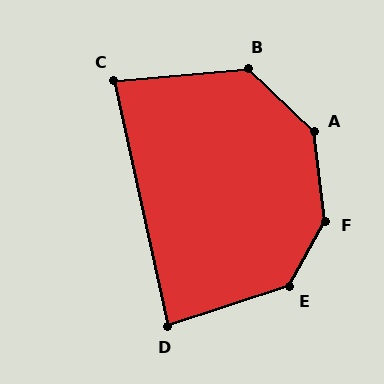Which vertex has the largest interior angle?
F, at approximately 145 degrees.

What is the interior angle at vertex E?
Approximately 136 degrees (obtuse).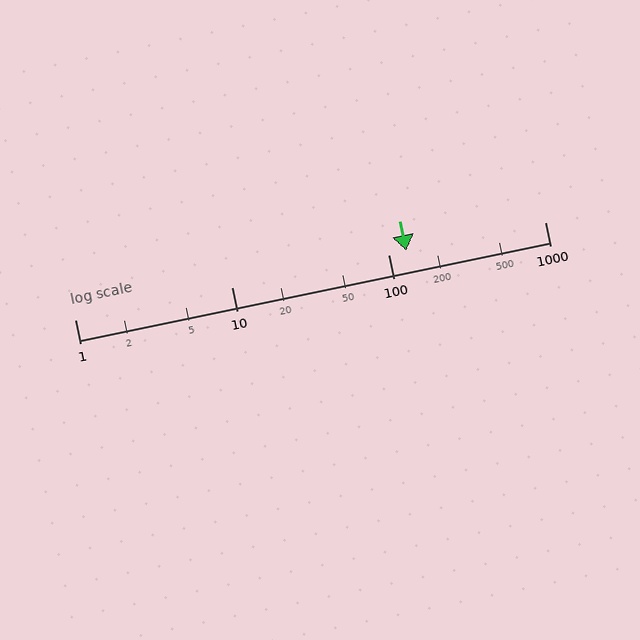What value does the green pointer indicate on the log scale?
The pointer indicates approximately 130.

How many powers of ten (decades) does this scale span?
The scale spans 3 decades, from 1 to 1000.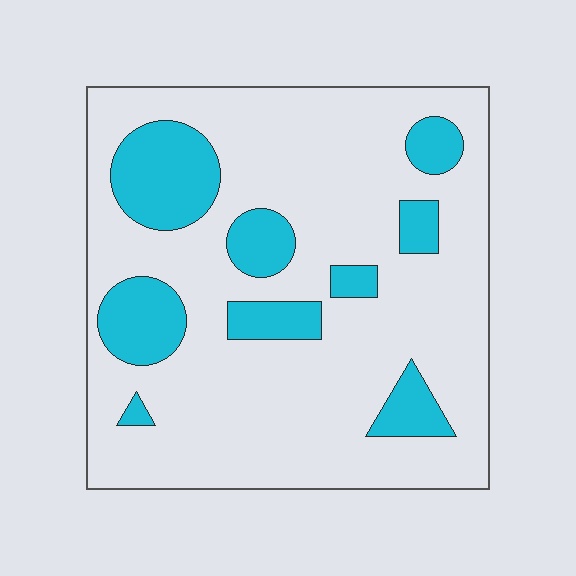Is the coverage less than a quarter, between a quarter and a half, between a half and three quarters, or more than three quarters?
Less than a quarter.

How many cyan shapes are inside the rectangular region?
9.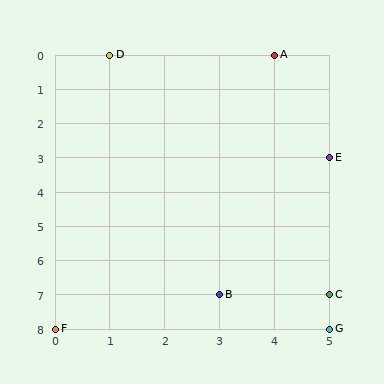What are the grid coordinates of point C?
Point C is at grid coordinates (5, 7).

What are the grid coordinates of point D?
Point D is at grid coordinates (1, 0).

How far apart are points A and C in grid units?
Points A and C are 1 column and 7 rows apart (about 7.1 grid units diagonally).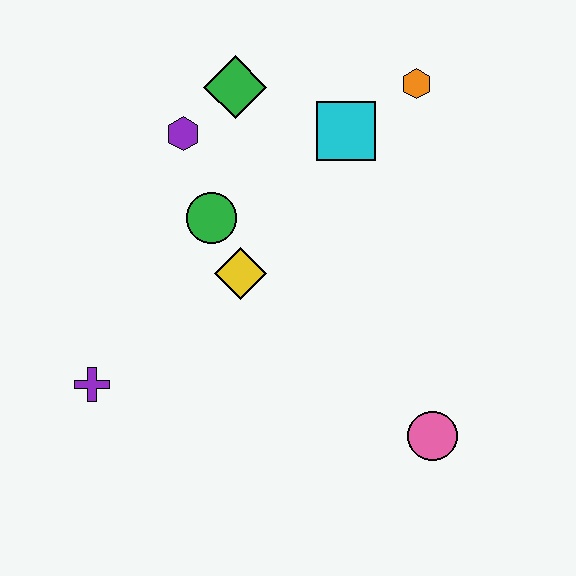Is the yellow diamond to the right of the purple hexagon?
Yes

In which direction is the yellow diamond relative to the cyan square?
The yellow diamond is below the cyan square.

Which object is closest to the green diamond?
The purple hexagon is closest to the green diamond.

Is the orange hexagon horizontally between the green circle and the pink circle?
Yes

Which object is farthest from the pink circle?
The green diamond is farthest from the pink circle.